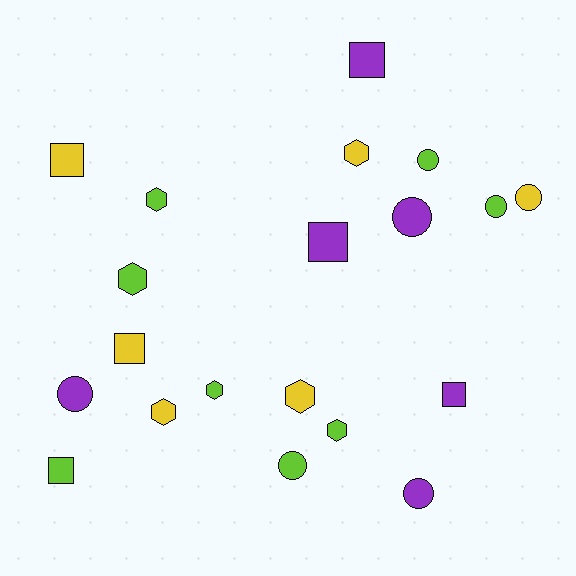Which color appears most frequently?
Lime, with 8 objects.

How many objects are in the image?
There are 20 objects.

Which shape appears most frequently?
Hexagon, with 7 objects.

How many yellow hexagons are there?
There are 3 yellow hexagons.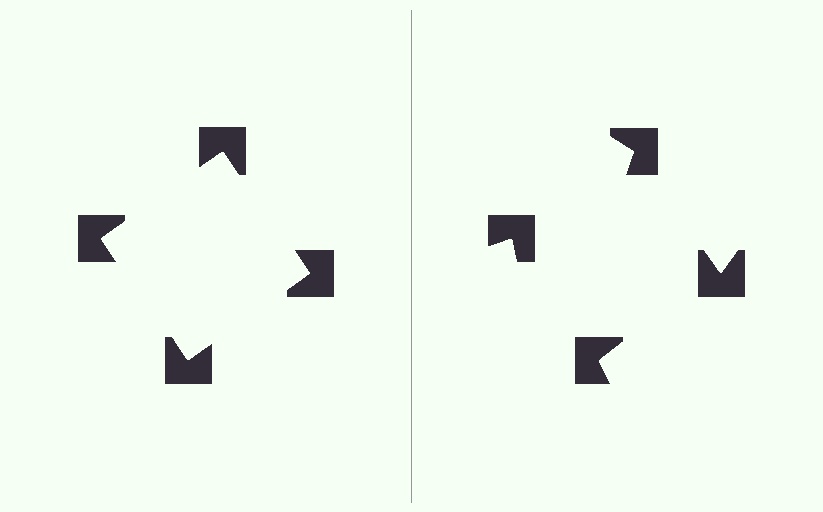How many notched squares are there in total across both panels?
8 — 4 on each side.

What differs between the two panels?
The notched squares are positioned identically on both sides; only the wedge orientations differ. On the left they align to a square; on the right they are misaligned.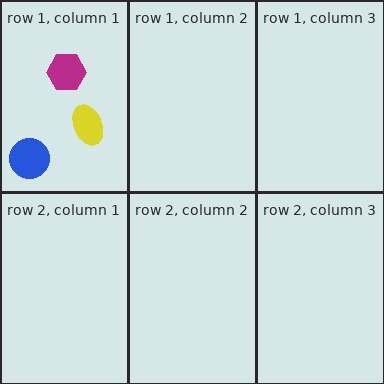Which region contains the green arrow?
The row 1, column 1 region.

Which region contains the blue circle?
The row 1, column 1 region.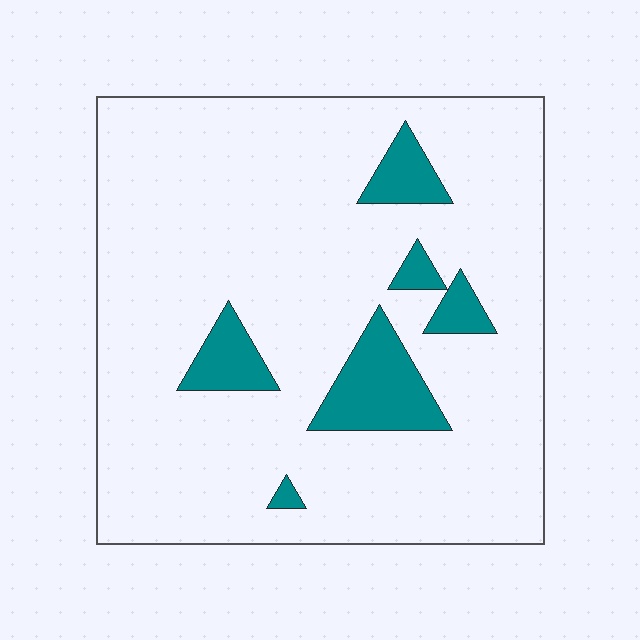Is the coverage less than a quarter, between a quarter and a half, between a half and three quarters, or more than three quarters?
Less than a quarter.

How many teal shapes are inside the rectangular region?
6.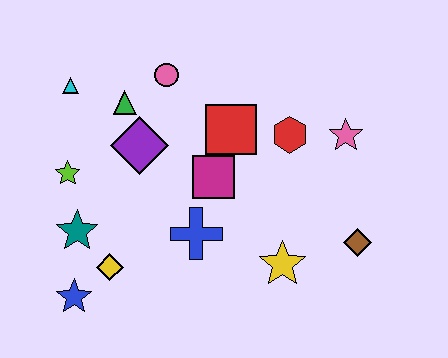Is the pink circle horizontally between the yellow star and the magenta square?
No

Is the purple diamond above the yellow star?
Yes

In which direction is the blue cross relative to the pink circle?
The blue cross is below the pink circle.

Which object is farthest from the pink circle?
The brown diamond is farthest from the pink circle.